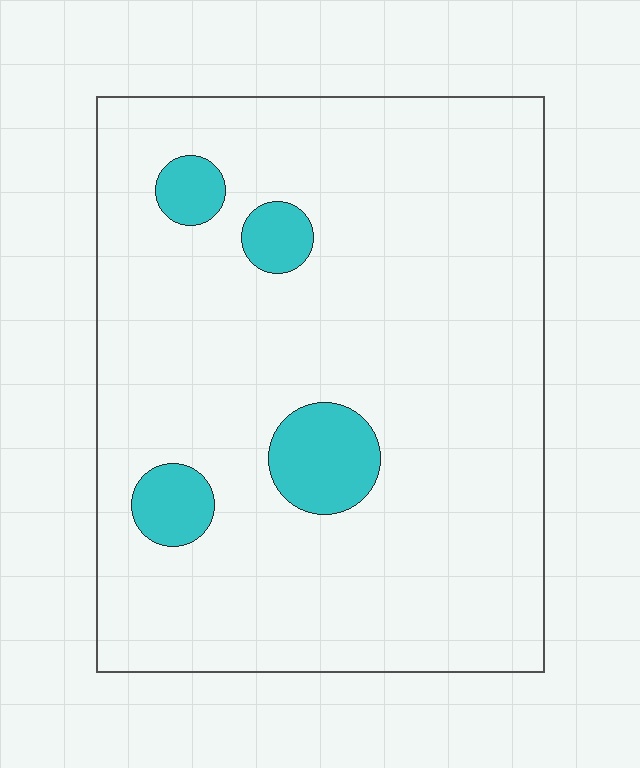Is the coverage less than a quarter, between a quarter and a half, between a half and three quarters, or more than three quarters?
Less than a quarter.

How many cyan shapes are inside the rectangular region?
4.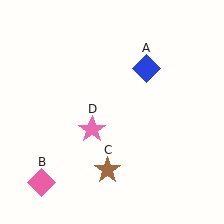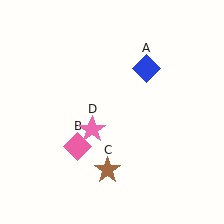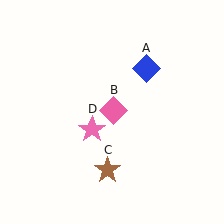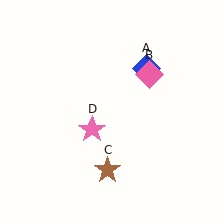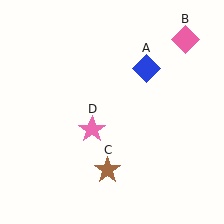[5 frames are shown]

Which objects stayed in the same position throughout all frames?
Blue diamond (object A) and brown star (object C) and pink star (object D) remained stationary.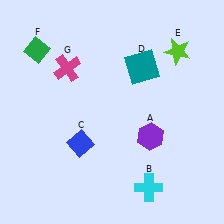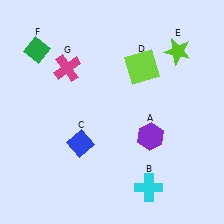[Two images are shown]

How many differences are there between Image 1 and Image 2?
There is 1 difference between the two images.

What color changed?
The square (D) changed from teal in Image 1 to lime in Image 2.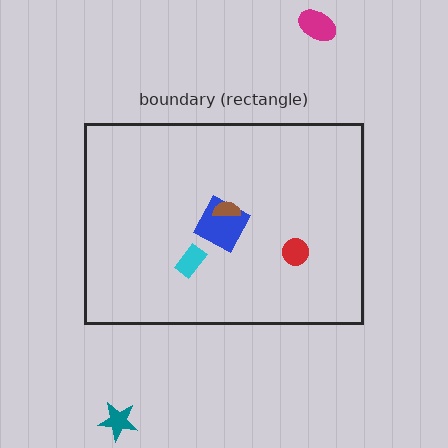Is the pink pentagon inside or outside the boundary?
Inside.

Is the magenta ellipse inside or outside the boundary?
Outside.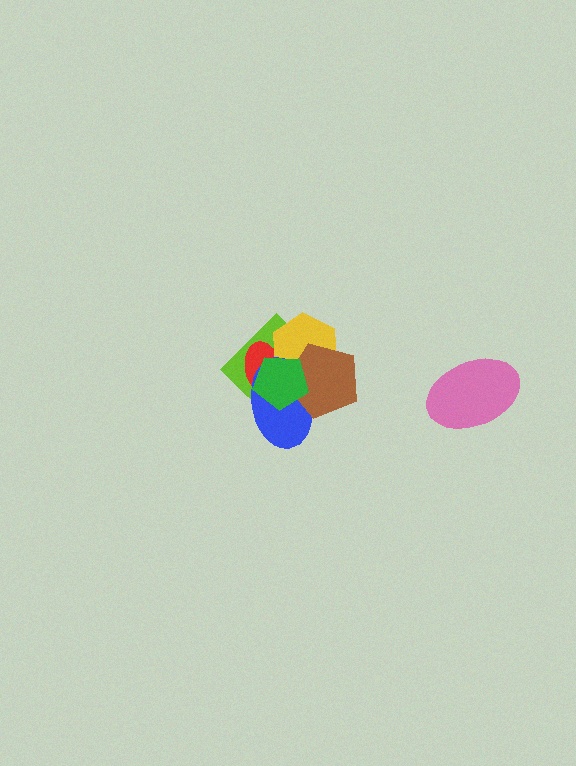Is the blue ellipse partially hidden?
Yes, it is partially covered by another shape.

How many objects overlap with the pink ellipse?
0 objects overlap with the pink ellipse.